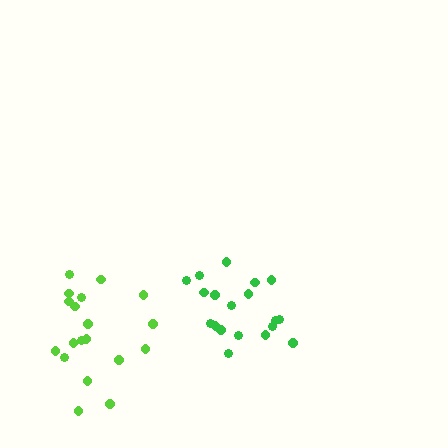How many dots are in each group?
Group 1: 19 dots, Group 2: 19 dots (38 total).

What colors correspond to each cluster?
The clusters are colored: lime, green.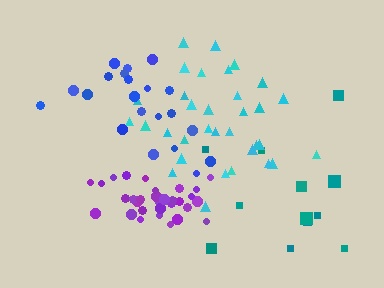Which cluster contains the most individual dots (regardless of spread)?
Cyan (34).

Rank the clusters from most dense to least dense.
purple, cyan, blue, teal.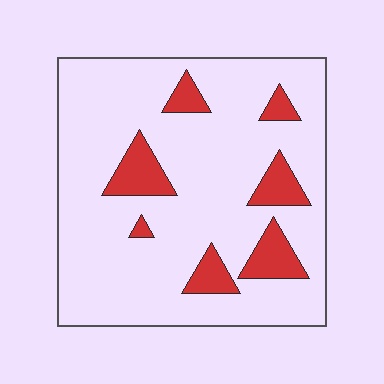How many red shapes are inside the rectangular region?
7.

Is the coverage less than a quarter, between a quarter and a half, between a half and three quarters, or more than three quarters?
Less than a quarter.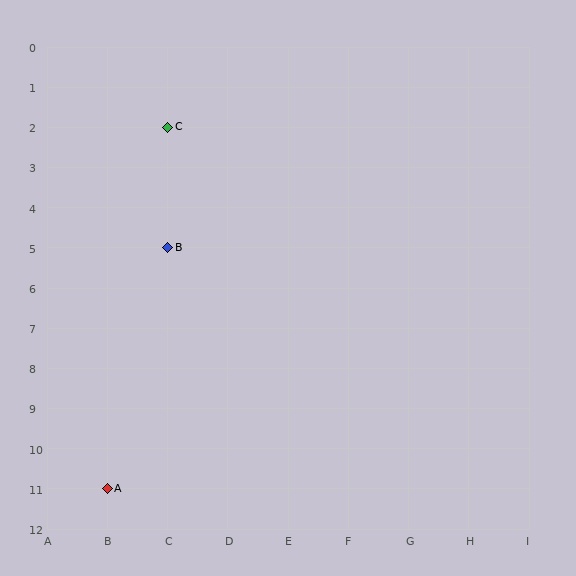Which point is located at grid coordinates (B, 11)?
Point A is at (B, 11).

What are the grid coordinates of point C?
Point C is at grid coordinates (C, 2).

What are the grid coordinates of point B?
Point B is at grid coordinates (C, 5).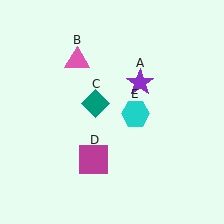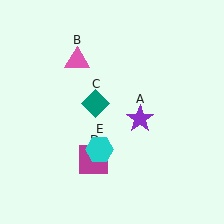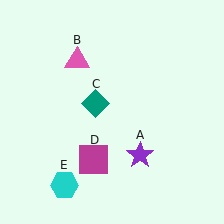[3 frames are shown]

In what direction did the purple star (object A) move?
The purple star (object A) moved down.